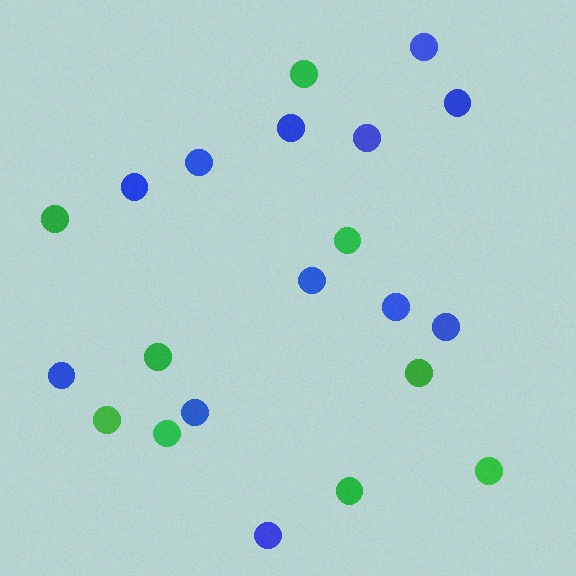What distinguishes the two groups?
There are 2 groups: one group of green circles (9) and one group of blue circles (12).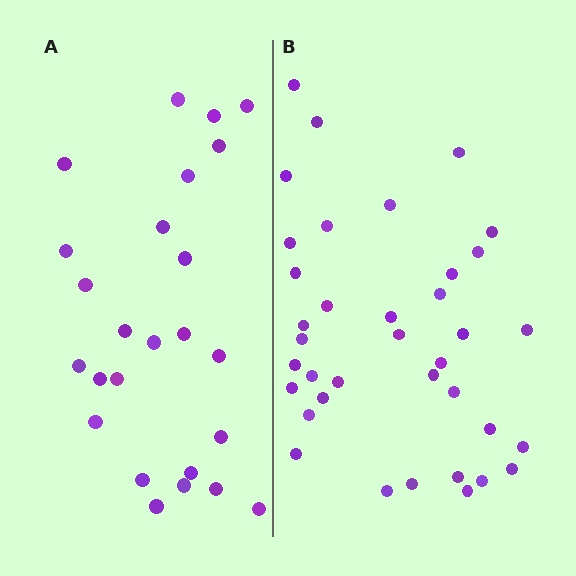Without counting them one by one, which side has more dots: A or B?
Region B (the right region) has more dots.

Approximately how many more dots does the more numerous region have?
Region B has roughly 12 or so more dots than region A.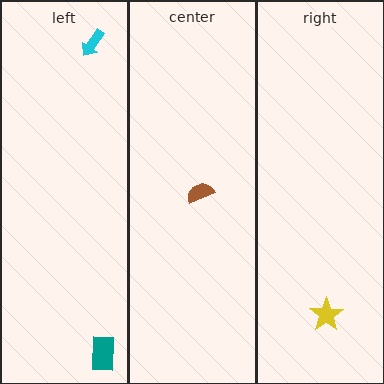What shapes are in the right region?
The yellow star.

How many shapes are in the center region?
1.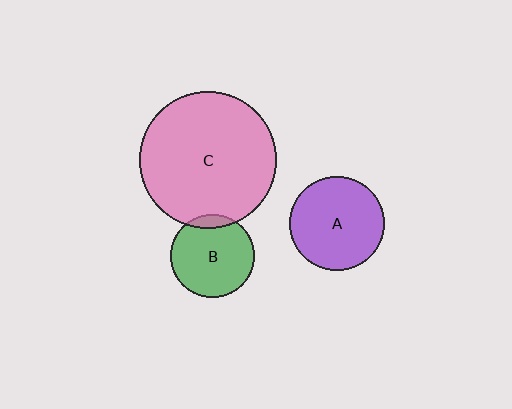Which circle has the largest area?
Circle C (pink).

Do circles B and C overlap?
Yes.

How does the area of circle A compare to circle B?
Approximately 1.3 times.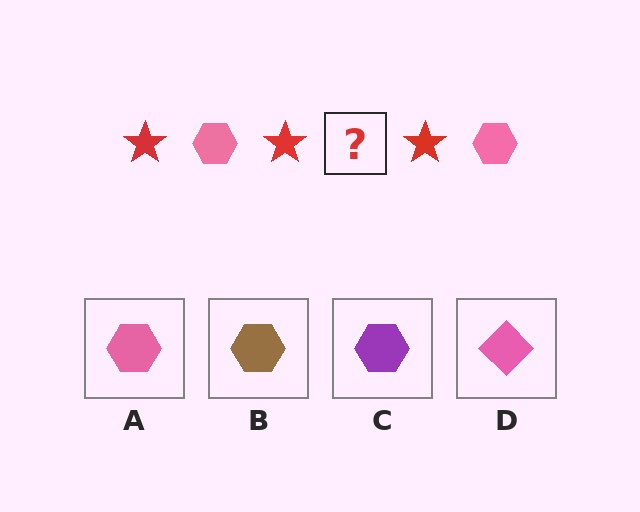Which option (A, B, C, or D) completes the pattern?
A.